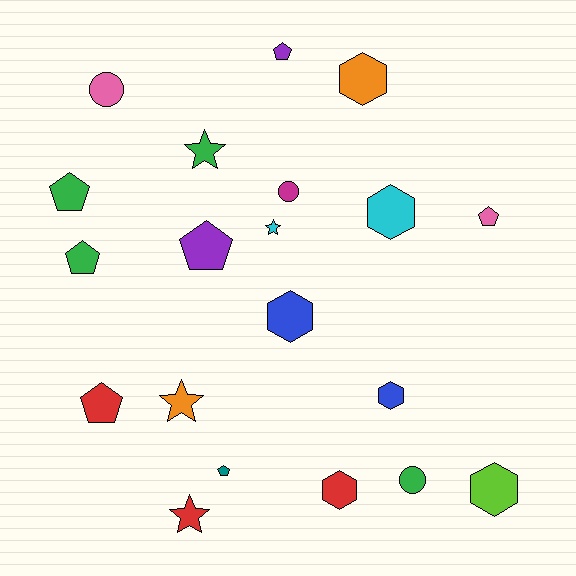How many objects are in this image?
There are 20 objects.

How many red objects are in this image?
There are 3 red objects.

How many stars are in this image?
There are 4 stars.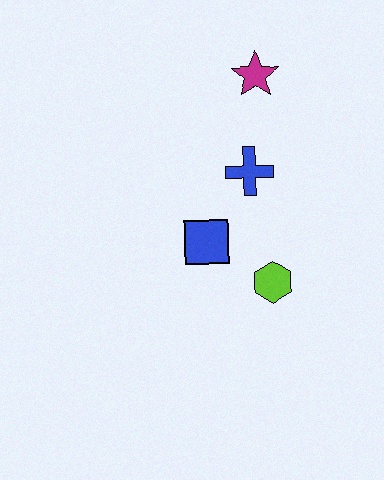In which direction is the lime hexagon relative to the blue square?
The lime hexagon is to the right of the blue square.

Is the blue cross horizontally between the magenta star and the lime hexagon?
No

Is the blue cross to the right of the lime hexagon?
No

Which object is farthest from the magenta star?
The lime hexagon is farthest from the magenta star.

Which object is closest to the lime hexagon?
The blue square is closest to the lime hexagon.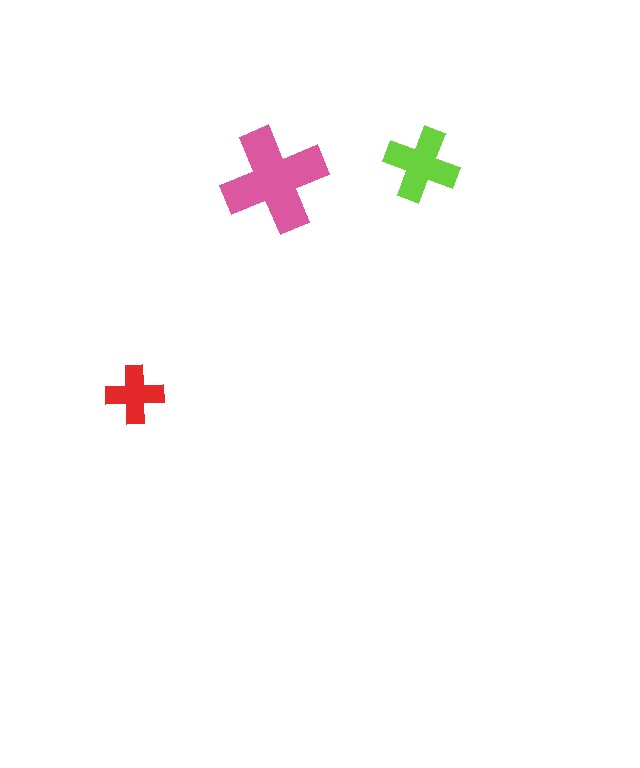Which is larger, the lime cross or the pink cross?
The pink one.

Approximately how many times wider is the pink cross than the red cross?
About 2 times wider.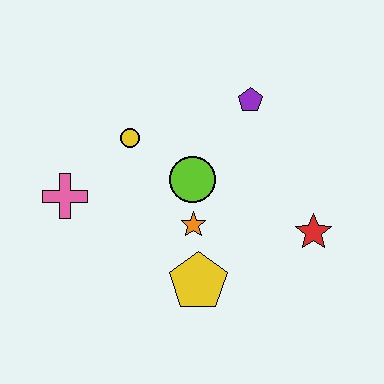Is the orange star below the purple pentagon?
Yes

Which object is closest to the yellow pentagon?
The orange star is closest to the yellow pentagon.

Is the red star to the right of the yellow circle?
Yes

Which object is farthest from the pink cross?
The red star is farthest from the pink cross.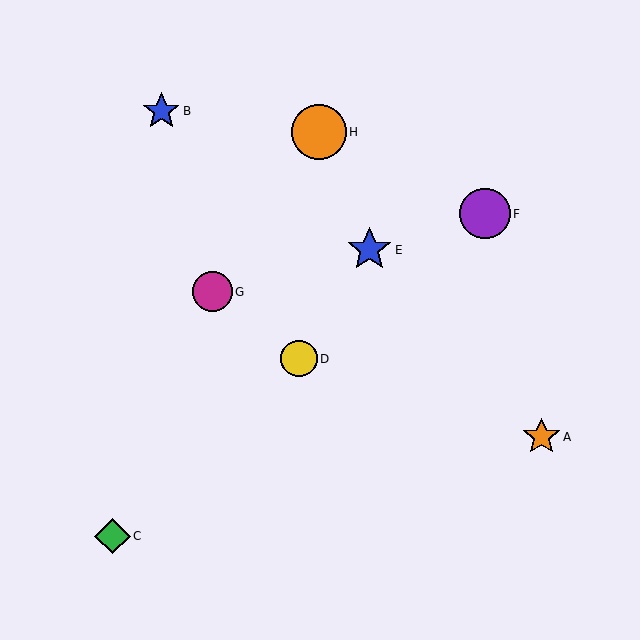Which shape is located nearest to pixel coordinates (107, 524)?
The green diamond (labeled C) at (112, 536) is nearest to that location.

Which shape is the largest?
The orange circle (labeled H) is the largest.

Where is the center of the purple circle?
The center of the purple circle is at (485, 214).